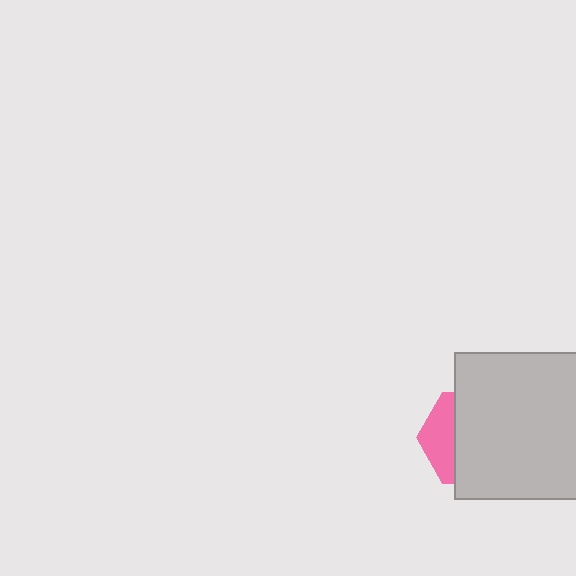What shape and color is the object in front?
The object in front is a light gray square.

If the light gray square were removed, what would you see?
You would see the complete pink hexagon.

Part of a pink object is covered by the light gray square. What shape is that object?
It is a hexagon.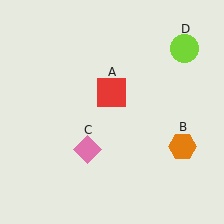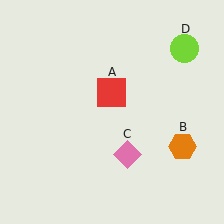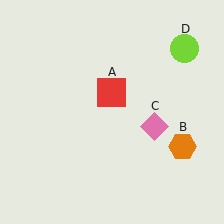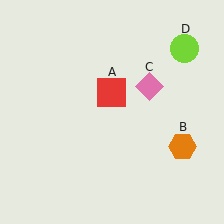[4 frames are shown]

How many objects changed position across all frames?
1 object changed position: pink diamond (object C).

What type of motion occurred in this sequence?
The pink diamond (object C) rotated counterclockwise around the center of the scene.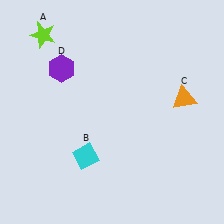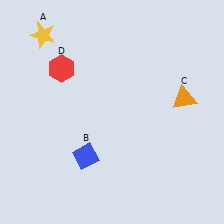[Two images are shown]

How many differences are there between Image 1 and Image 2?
There are 3 differences between the two images.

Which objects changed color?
A changed from lime to yellow. B changed from cyan to blue. D changed from purple to red.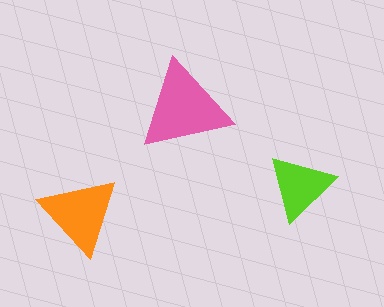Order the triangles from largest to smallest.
the pink one, the orange one, the lime one.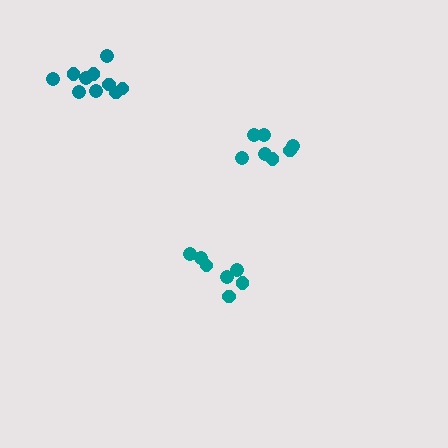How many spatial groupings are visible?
There are 3 spatial groupings.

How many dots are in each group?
Group 1: 7 dots, Group 2: 8 dots, Group 3: 10 dots (25 total).